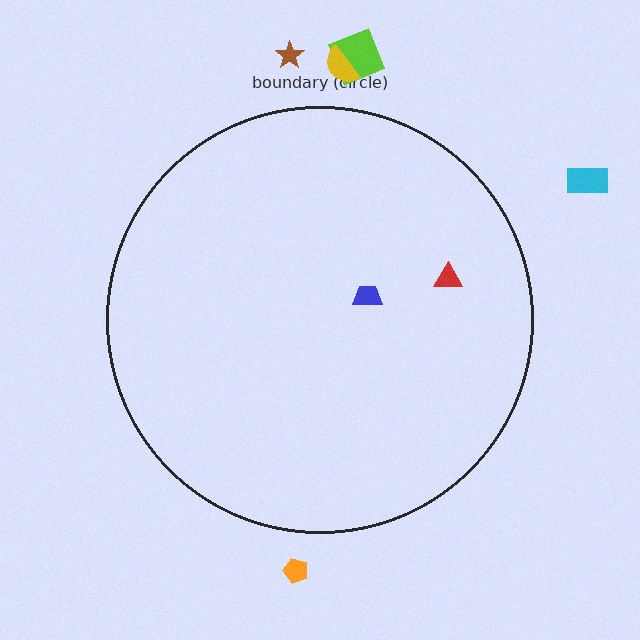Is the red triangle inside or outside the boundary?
Inside.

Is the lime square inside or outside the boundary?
Outside.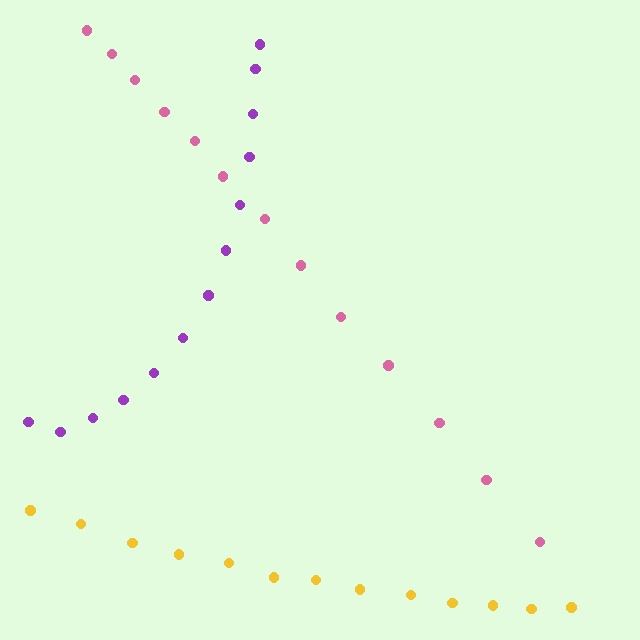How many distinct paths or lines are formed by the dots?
There are 3 distinct paths.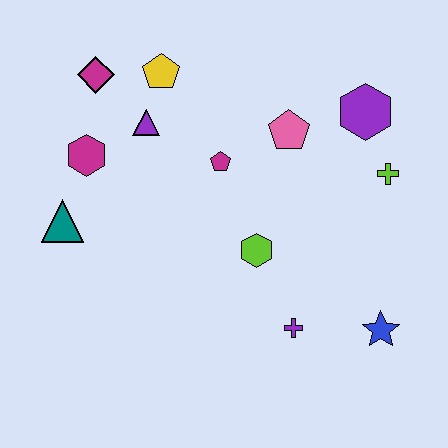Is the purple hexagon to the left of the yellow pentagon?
No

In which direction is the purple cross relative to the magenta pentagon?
The purple cross is below the magenta pentagon.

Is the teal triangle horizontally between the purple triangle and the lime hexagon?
No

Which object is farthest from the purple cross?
The magenta diamond is farthest from the purple cross.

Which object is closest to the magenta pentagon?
The pink pentagon is closest to the magenta pentagon.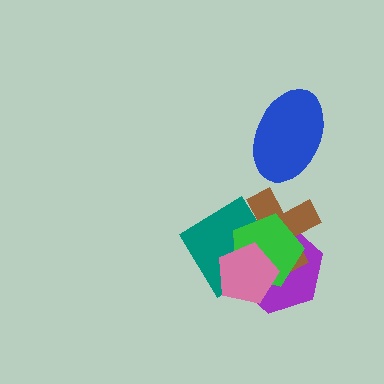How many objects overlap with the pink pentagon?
4 objects overlap with the pink pentagon.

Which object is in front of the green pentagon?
The pink pentagon is in front of the green pentagon.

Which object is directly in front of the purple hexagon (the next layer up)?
The teal diamond is directly in front of the purple hexagon.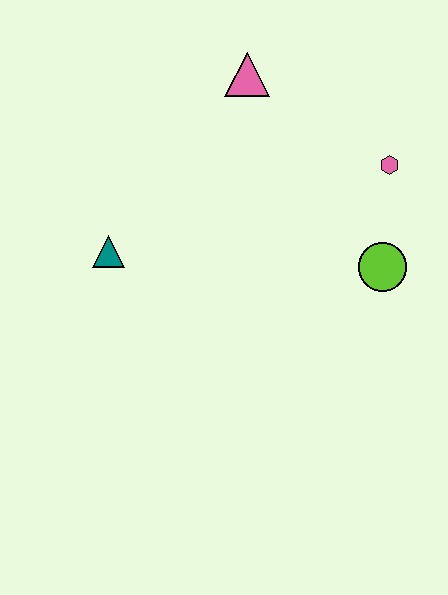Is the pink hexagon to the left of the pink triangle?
No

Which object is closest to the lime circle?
The pink hexagon is closest to the lime circle.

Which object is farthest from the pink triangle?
The lime circle is farthest from the pink triangle.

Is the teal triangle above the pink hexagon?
No